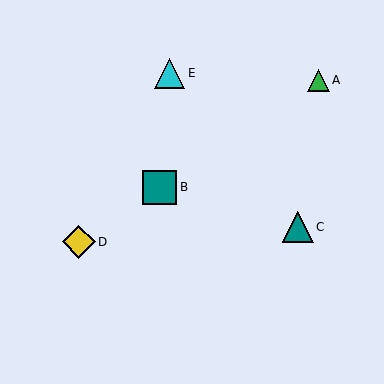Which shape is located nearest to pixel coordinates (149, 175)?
The teal square (labeled B) at (159, 187) is nearest to that location.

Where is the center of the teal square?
The center of the teal square is at (159, 187).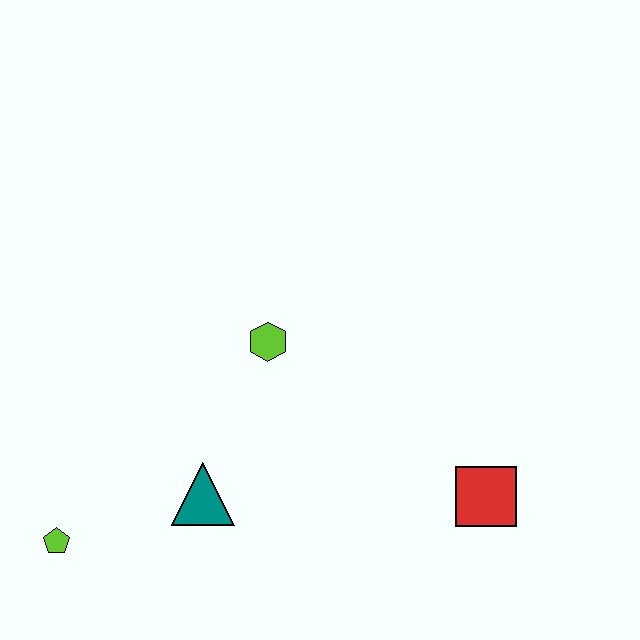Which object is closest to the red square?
The lime hexagon is closest to the red square.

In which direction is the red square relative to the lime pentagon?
The red square is to the right of the lime pentagon.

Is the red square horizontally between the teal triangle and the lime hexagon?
No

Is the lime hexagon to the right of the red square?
No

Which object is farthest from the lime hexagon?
The lime pentagon is farthest from the lime hexagon.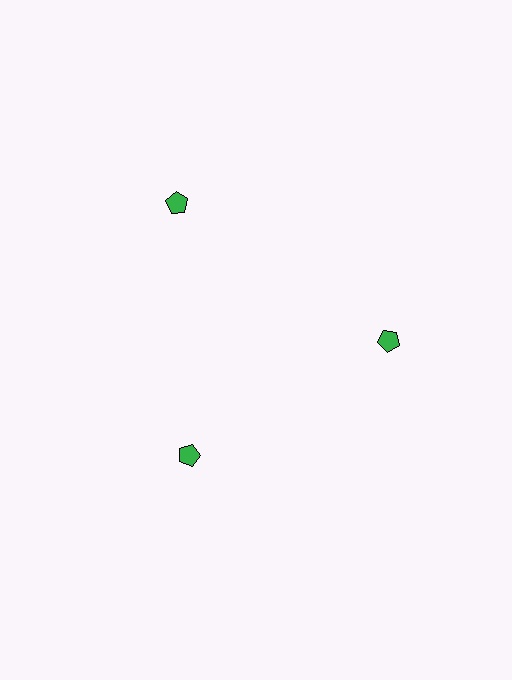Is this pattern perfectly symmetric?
No. The 3 green pentagons are arranged in a ring, but one element near the 11 o'clock position is pushed outward from the center, breaking the 3-fold rotational symmetry.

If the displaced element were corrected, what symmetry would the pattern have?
It would have 3-fold rotational symmetry — the pattern would map onto itself every 120 degrees.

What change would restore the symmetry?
The symmetry would be restored by moving it inward, back onto the ring so that all 3 pentagons sit at equal angles and equal distance from the center.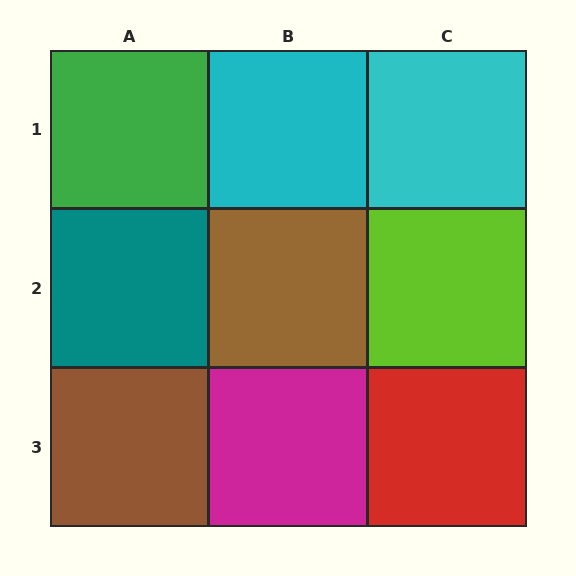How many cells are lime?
1 cell is lime.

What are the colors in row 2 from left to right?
Teal, brown, lime.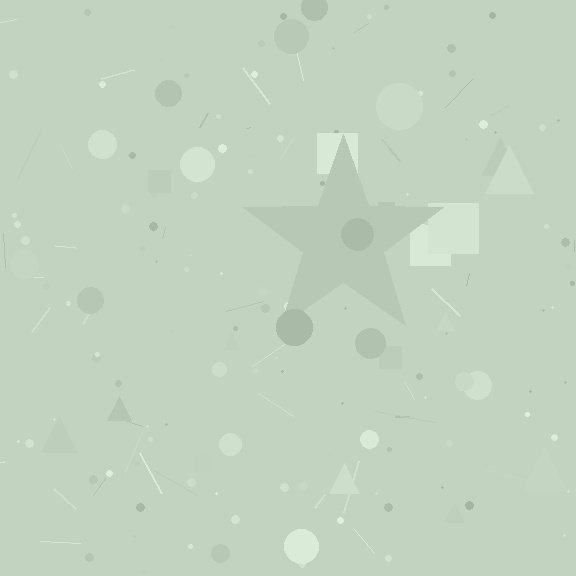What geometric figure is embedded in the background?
A star is embedded in the background.